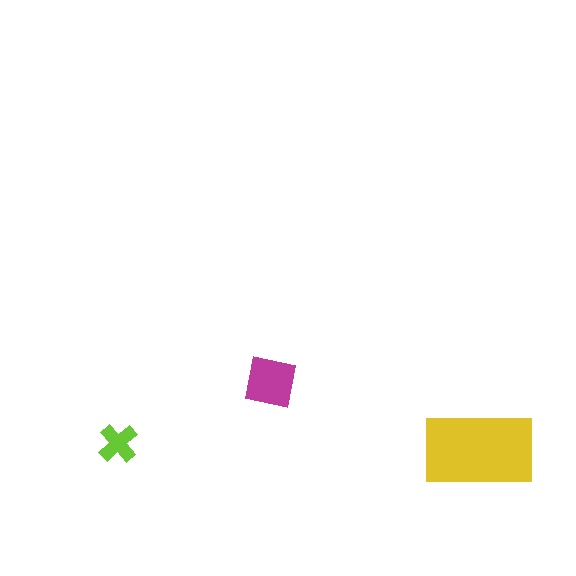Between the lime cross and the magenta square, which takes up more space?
The magenta square.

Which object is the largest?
The yellow rectangle.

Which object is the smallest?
The lime cross.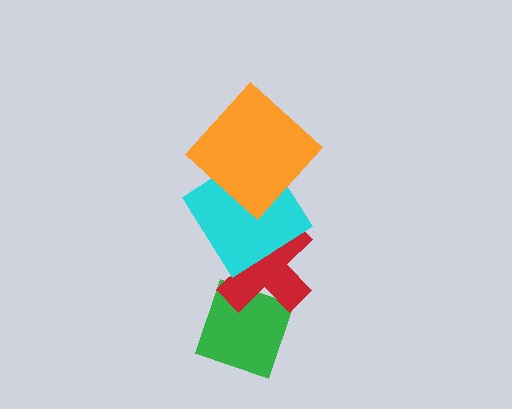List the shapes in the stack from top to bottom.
From top to bottom: the orange diamond, the cyan diamond, the red cross, the green diamond.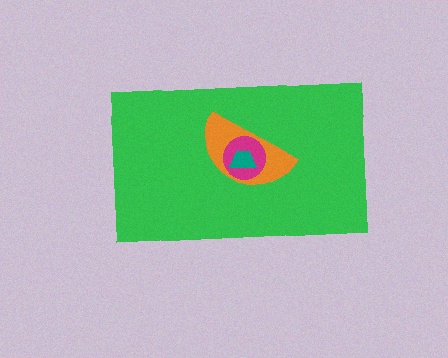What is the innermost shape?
The teal trapezoid.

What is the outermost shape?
The green rectangle.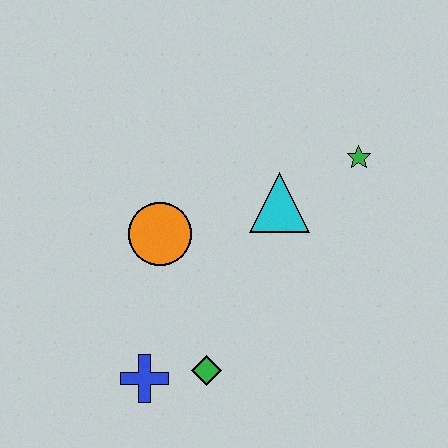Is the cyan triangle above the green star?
No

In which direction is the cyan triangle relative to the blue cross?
The cyan triangle is above the blue cross.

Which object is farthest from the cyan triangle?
The blue cross is farthest from the cyan triangle.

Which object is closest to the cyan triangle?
The green star is closest to the cyan triangle.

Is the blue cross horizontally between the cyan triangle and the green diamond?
No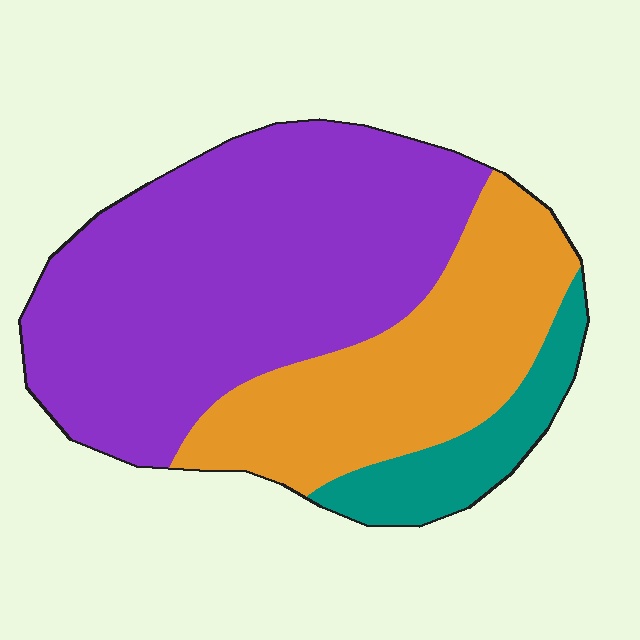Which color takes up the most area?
Purple, at roughly 55%.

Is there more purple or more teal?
Purple.